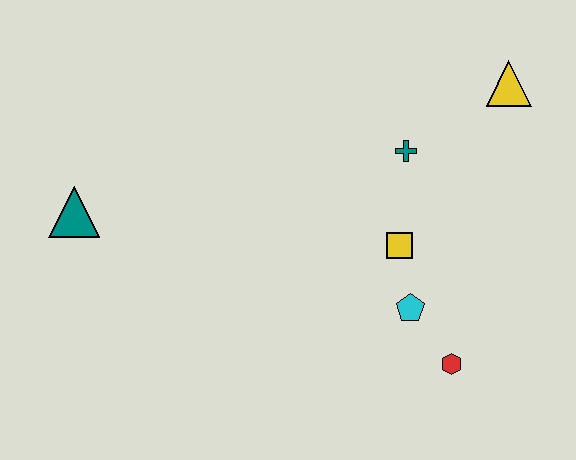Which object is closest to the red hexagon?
The cyan pentagon is closest to the red hexagon.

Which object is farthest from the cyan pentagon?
The teal triangle is farthest from the cyan pentagon.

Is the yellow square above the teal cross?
No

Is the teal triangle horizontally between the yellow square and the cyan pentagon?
No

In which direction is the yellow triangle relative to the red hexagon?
The yellow triangle is above the red hexagon.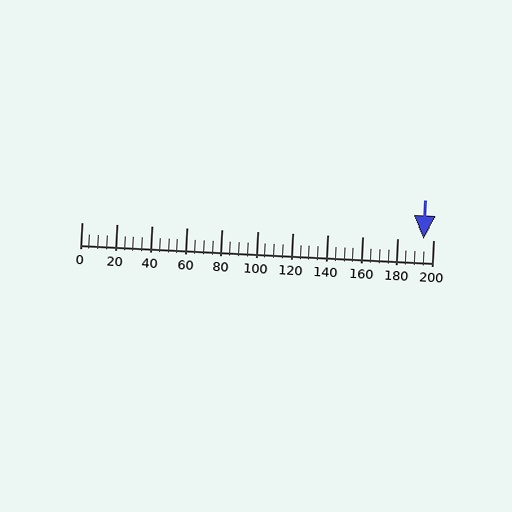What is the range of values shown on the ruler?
The ruler shows values from 0 to 200.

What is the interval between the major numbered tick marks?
The major tick marks are spaced 20 units apart.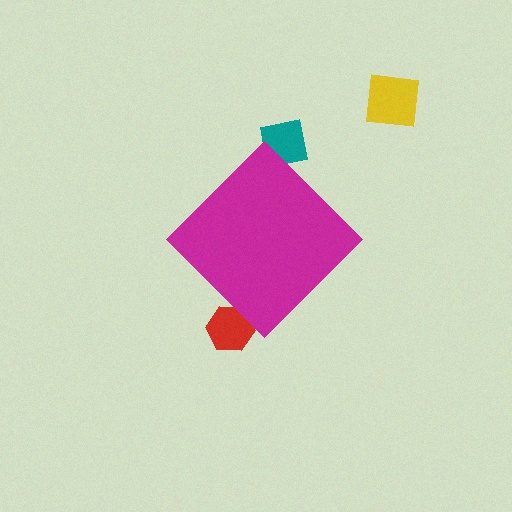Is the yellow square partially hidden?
No, the yellow square is fully visible.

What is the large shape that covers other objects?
A magenta diamond.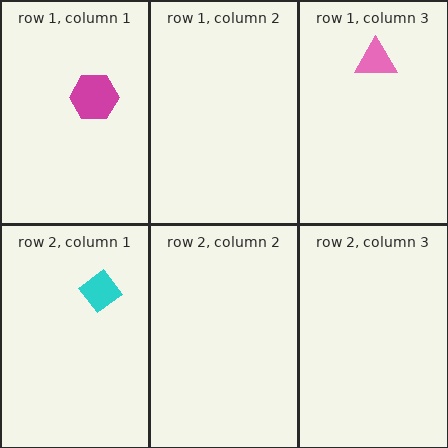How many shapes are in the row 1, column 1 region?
1.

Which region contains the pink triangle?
The row 1, column 3 region.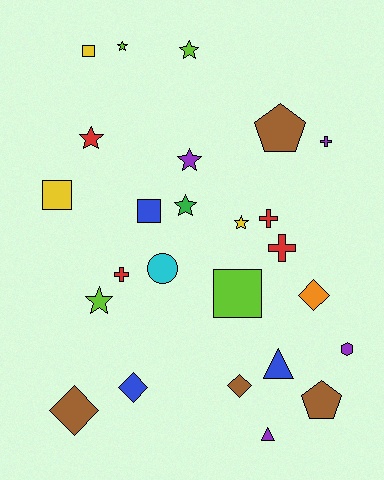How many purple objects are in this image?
There are 4 purple objects.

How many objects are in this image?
There are 25 objects.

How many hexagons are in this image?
There is 1 hexagon.